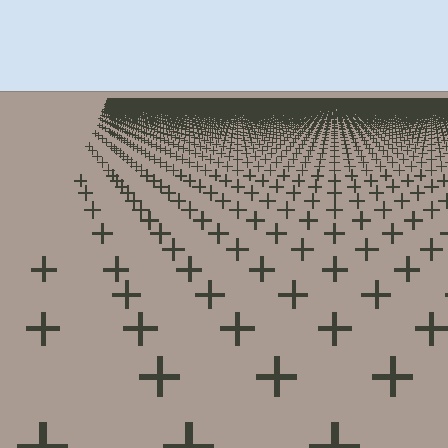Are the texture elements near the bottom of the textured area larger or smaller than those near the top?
Larger. Near the bottom, elements are closer to the viewer and appear at a bigger on-screen size.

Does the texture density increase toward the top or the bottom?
Density increases toward the top.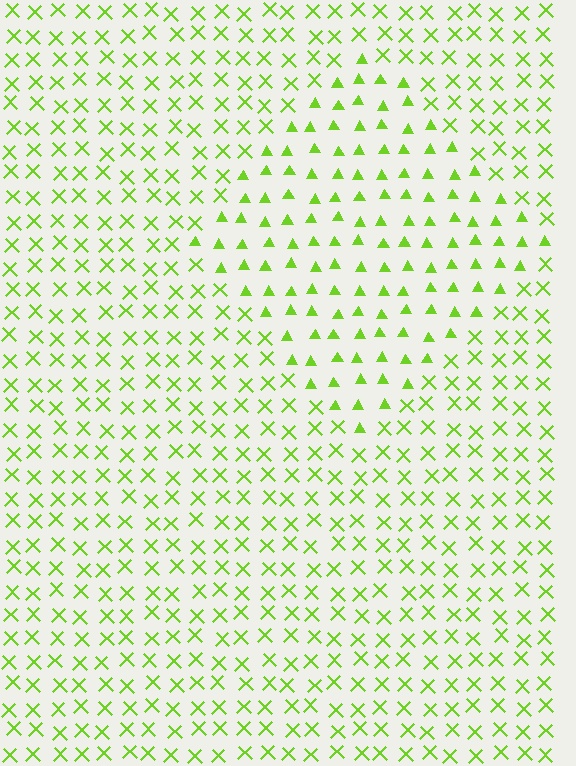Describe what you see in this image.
The image is filled with small lime elements arranged in a uniform grid. A diamond-shaped region contains triangles, while the surrounding area contains X marks. The boundary is defined purely by the change in element shape.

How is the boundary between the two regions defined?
The boundary is defined by a change in element shape: triangles inside vs. X marks outside. All elements share the same color and spacing.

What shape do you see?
I see a diamond.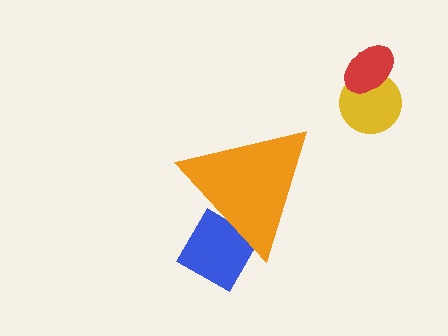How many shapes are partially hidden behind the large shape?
1 shape is partially hidden.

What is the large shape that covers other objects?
An orange triangle.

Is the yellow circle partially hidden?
No, the yellow circle is fully visible.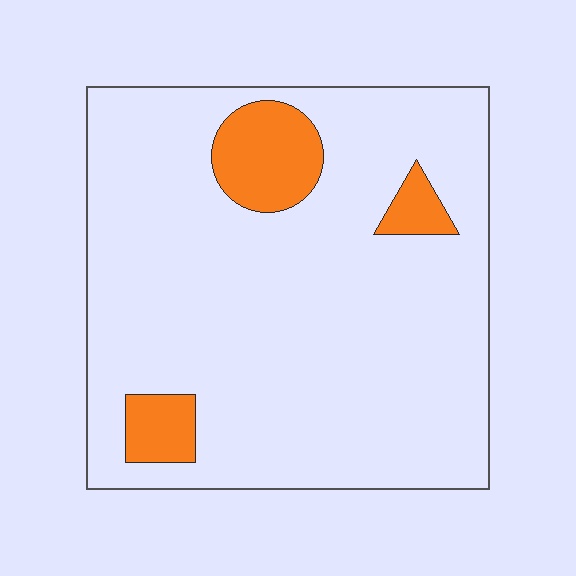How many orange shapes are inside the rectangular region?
3.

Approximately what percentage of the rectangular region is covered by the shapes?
Approximately 10%.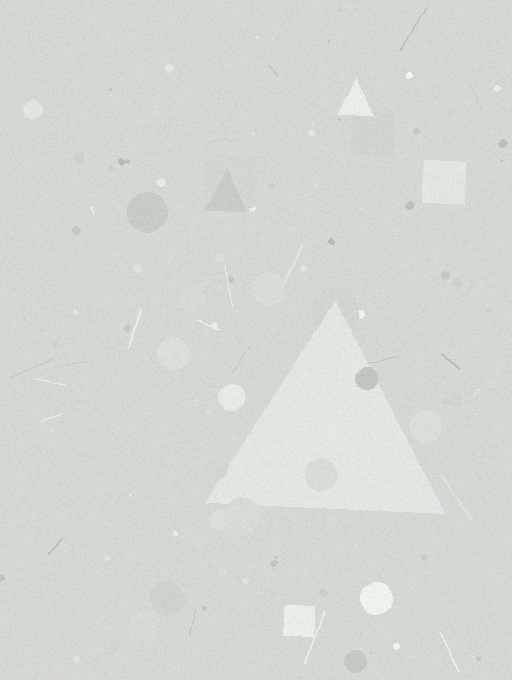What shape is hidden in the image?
A triangle is hidden in the image.